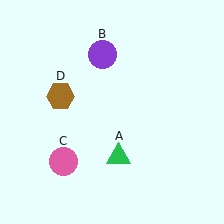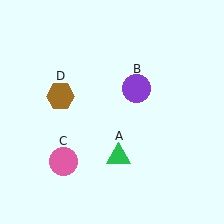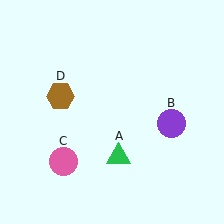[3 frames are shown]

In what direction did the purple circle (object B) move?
The purple circle (object B) moved down and to the right.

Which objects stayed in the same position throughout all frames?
Green triangle (object A) and pink circle (object C) and brown hexagon (object D) remained stationary.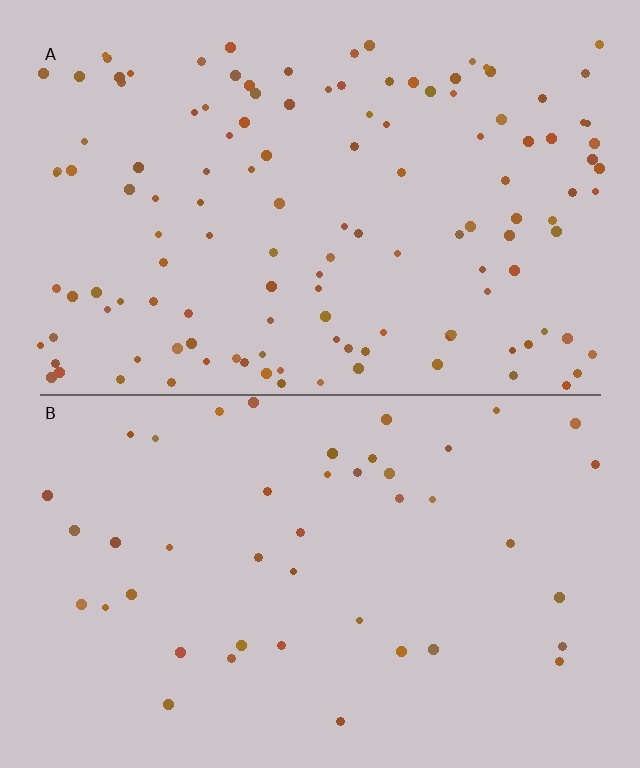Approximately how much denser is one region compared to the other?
Approximately 2.9× — region A over region B.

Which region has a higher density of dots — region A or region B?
A (the top).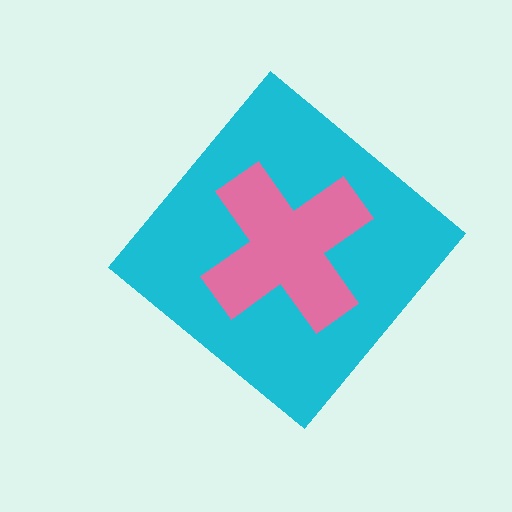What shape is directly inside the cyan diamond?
The pink cross.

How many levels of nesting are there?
2.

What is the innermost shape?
The pink cross.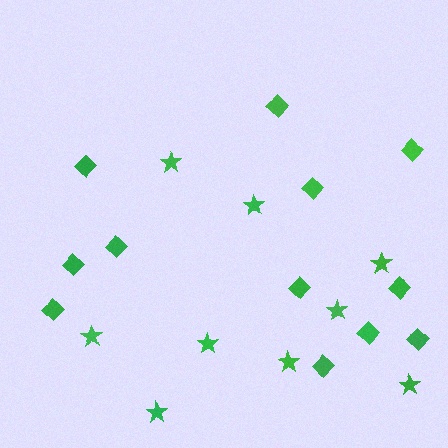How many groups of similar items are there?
There are 2 groups: one group of stars (9) and one group of diamonds (12).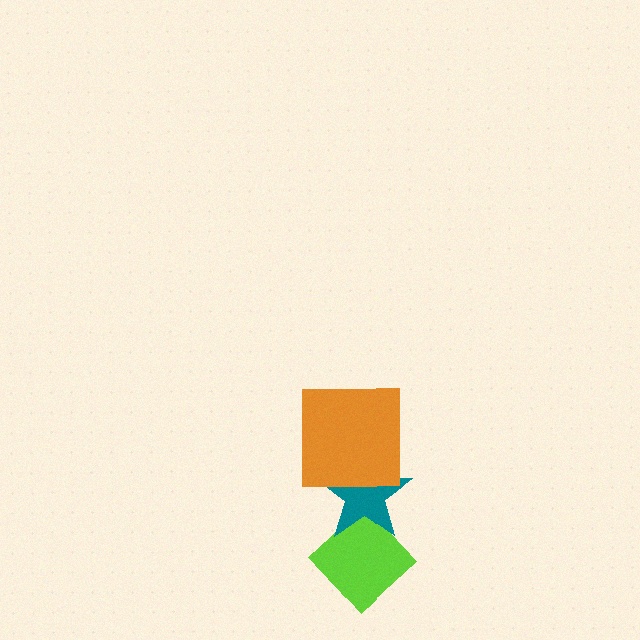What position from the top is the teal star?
The teal star is 2nd from the top.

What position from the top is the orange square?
The orange square is 1st from the top.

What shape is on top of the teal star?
The orange square is on top of the teal star.